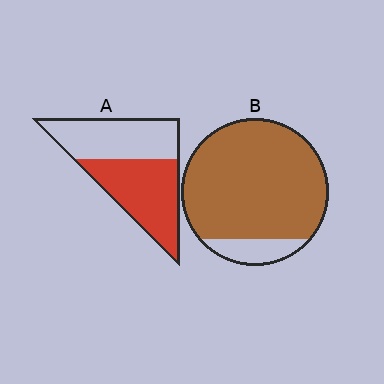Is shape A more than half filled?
Roughly half.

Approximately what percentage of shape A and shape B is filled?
A is approximately 50% and B is approximately 90%.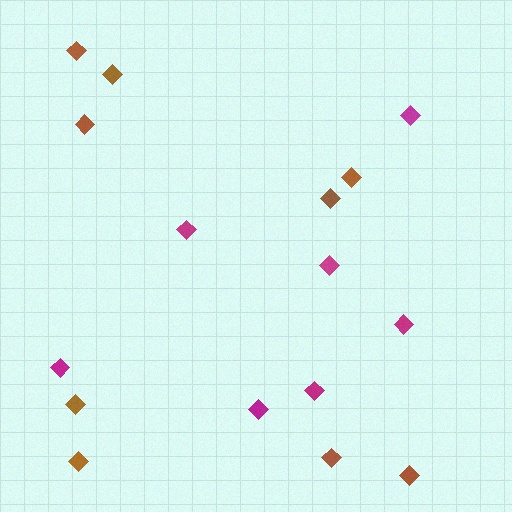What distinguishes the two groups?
There are 2 groups: one group of brown diamonds (9) and one group of magenta diamonds (7).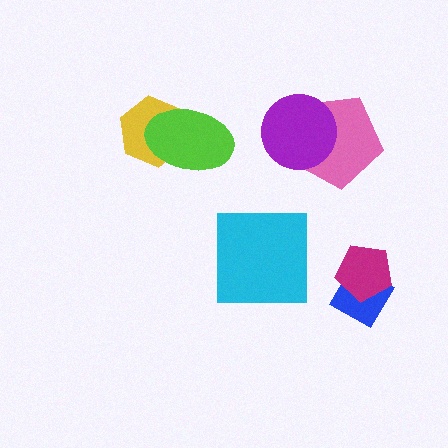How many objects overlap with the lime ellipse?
1 object overlaps with the lime ellipse.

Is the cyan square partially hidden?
No, no other shape covers it.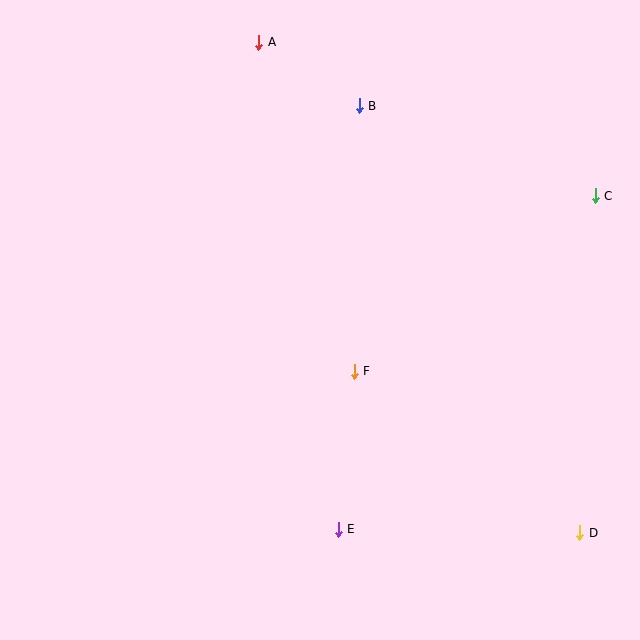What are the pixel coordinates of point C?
Point C is at (595, 196).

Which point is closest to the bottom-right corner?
Point D is closest to the bottom-right corner.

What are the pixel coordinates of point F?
Point F is at (354, 371).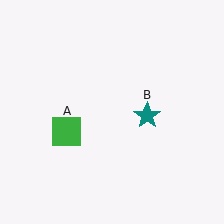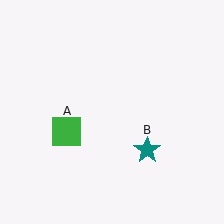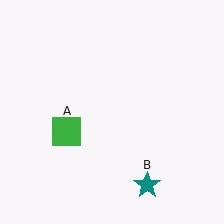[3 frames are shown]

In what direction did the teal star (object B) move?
The teal star (object B) moved down.